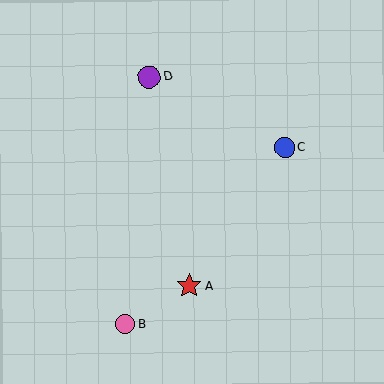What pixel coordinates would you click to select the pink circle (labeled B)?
Click at (125, 324) to select the pink circle B.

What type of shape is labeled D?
Shape D is a purple circle.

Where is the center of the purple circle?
The center of the purple circle is at (149, 77).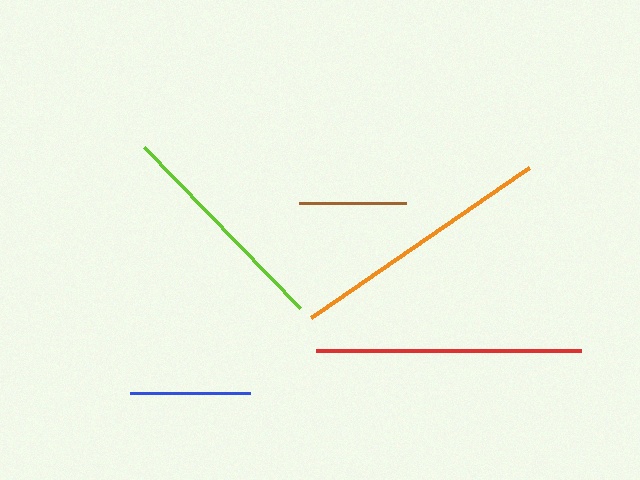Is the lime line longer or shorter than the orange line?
The orange line is longer than the lime line.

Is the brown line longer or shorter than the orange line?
The orange line is longer than the brown line.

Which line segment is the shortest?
The brown line is the shortest at approximately 107 pixels.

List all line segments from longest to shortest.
From longest to shortest: red, orange, lime, blue, brown.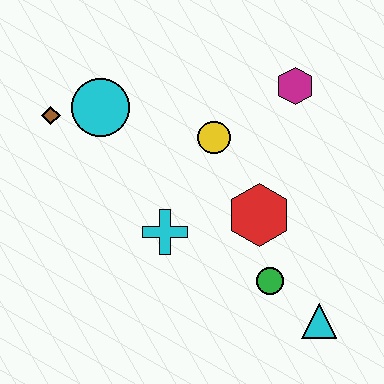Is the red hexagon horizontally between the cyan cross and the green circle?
Yes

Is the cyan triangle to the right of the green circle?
Yes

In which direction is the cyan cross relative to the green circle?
The cyan cross is to the left of the green circle.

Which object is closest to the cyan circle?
The brown diamond is closest to the cyan circle.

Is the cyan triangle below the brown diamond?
Yes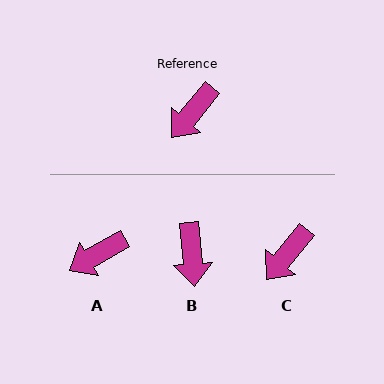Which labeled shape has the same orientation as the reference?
C.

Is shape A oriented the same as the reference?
No, it is off by about 21 degrees.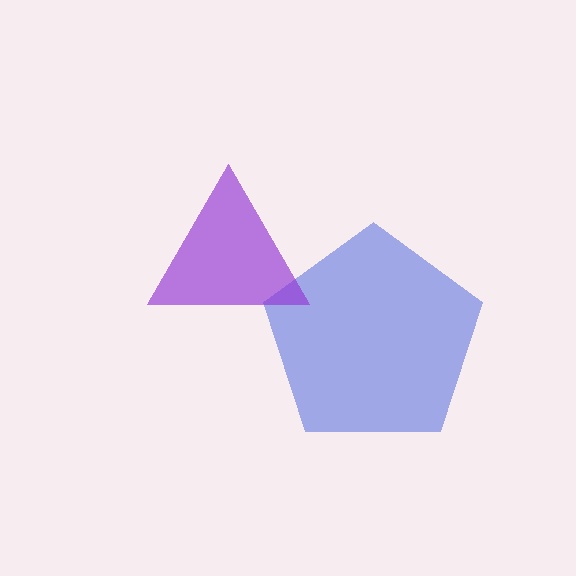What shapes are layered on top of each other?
The layered shapes are: a blue pentagon, a purple triangle.